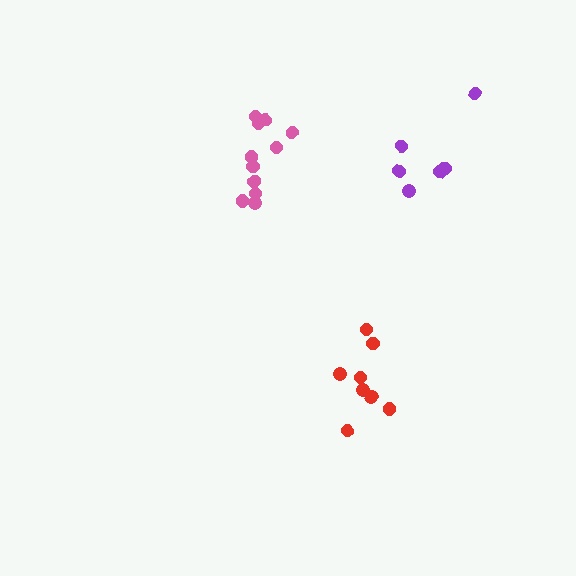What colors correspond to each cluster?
The clusters are colored: pink, purple, red.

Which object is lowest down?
The red cluster is bottommost.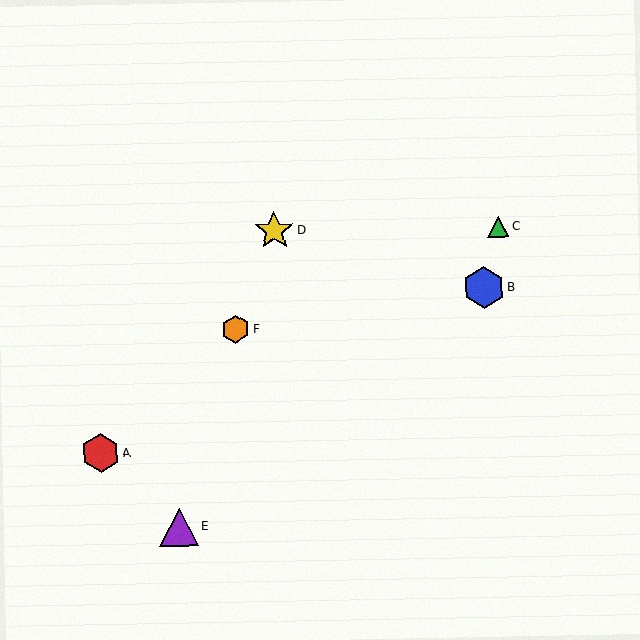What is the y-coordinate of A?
Object A is at y≈453.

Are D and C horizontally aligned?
Yes, both are at y≈231.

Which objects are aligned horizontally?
Objects C, D are aligned horizontally.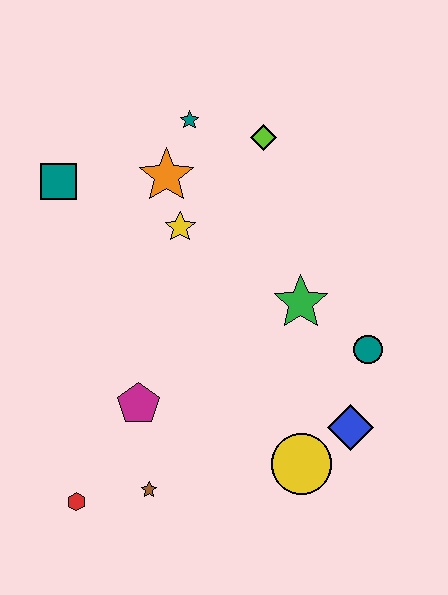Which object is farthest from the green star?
The red hexagon is farthest from the green star.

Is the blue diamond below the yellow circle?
No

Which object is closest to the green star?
The teal circle is closest to the green star.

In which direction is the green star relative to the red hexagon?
The green star is to the right of the red hexagon.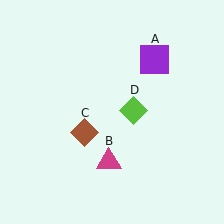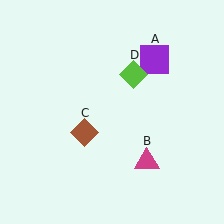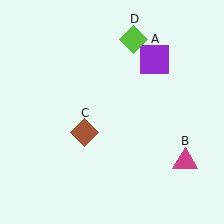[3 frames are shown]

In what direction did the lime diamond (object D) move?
The lime diamond (object D) moved up.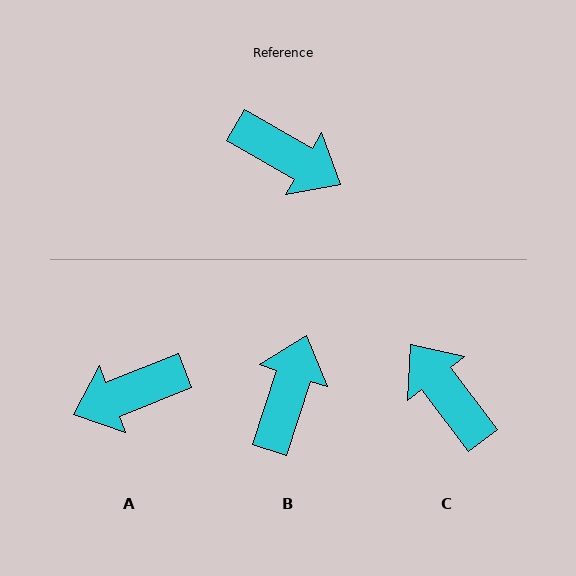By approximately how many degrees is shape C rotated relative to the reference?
Approximately 157 degrees counter-clockwise.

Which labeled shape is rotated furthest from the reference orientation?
C, about 157 degrees away.